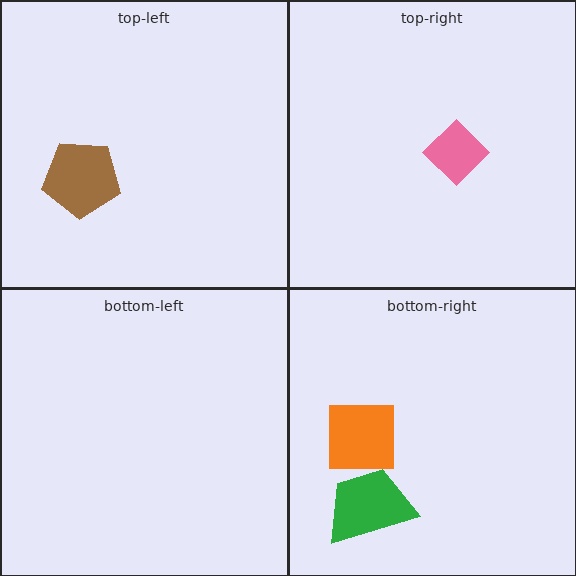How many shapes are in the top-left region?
1.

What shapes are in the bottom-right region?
The orange square, the green trapezoid.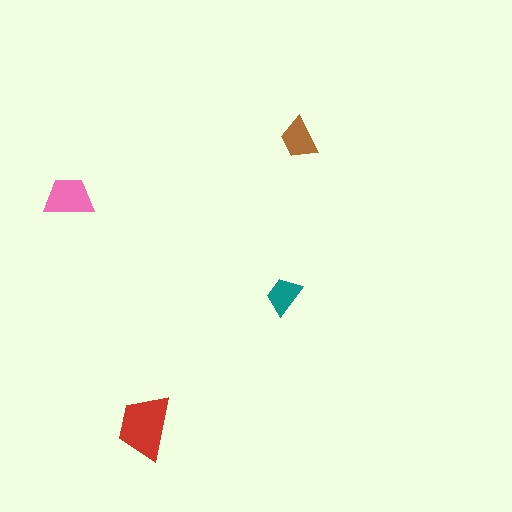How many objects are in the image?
There are 4 objects in the image.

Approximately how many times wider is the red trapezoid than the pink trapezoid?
About 1.5 times wider.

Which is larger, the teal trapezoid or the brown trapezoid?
The brown one.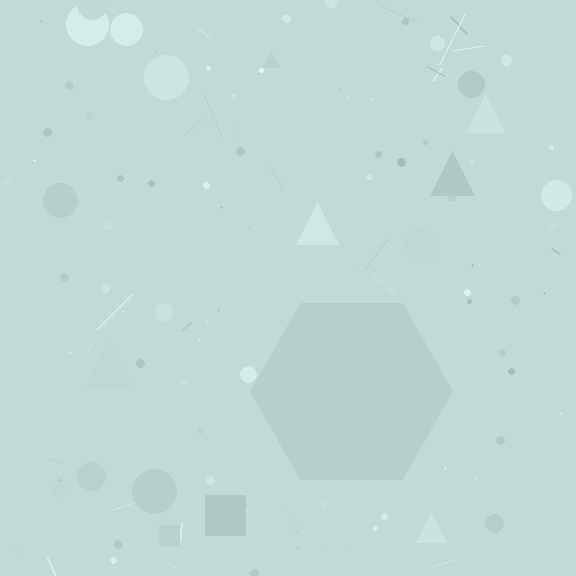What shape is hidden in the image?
A hexagon is hidden in the image.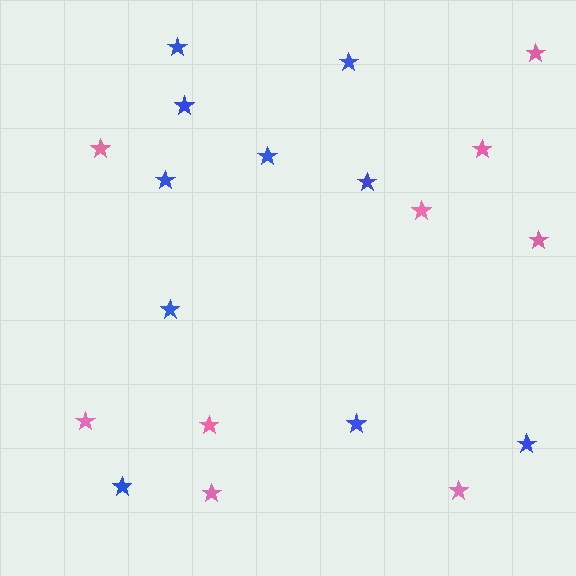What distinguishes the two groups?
There are 2 groups: one group of blue stars (10) and one group of pink stars (9).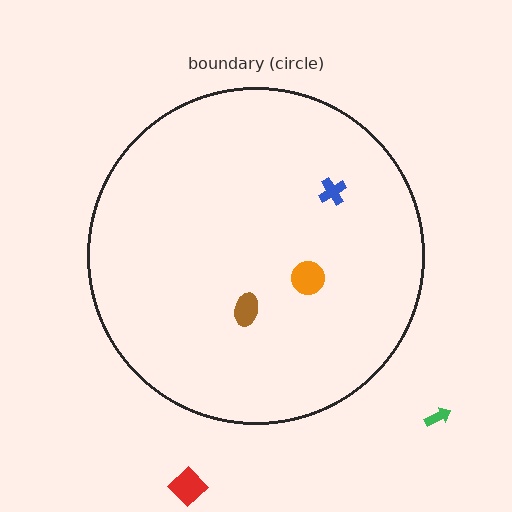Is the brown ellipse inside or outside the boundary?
Inside.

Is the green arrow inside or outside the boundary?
Outside.